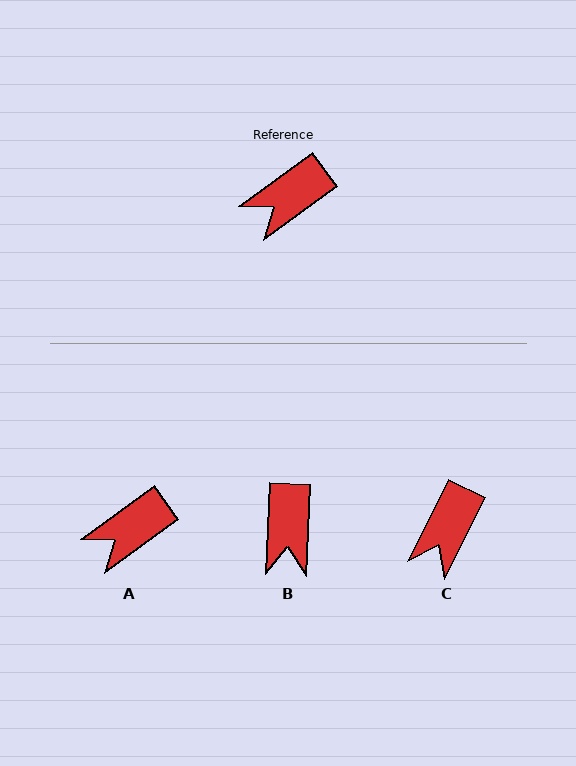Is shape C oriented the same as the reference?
No, it is off by about 27 degrees.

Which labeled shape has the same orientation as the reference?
A.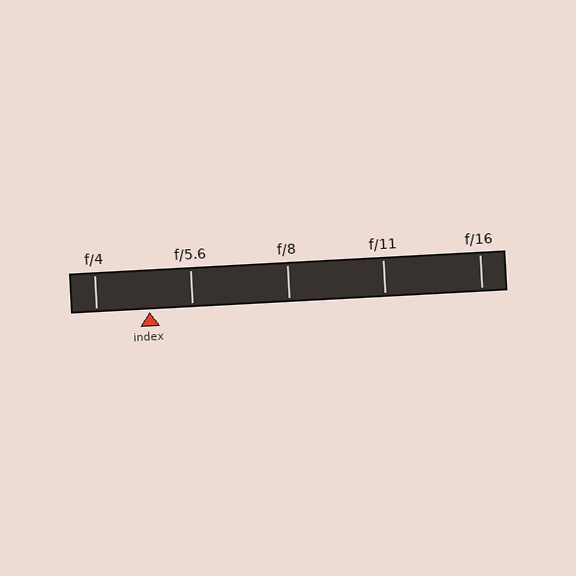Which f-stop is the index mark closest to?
The index mark is closest to f/5.6.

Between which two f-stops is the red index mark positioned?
The index mark is between f/4 and f/5.6.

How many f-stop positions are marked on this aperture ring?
There are 5 f-stop positions marked.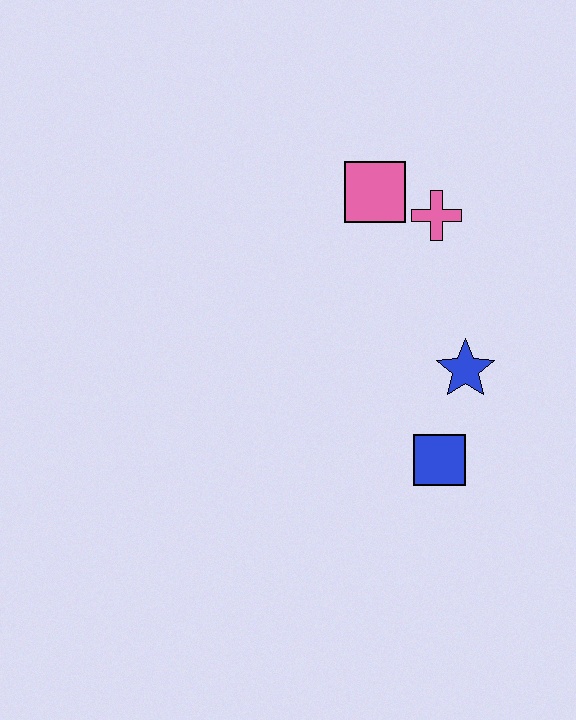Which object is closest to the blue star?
The blue square is closest to the blue star.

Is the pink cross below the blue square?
No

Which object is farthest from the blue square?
The pink square is farthest from the blue square.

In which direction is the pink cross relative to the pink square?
The pink cross is to the right of the pink square.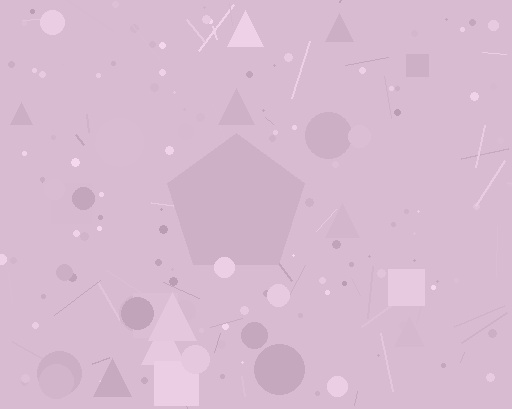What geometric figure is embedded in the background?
A pentagon is embedded in the background.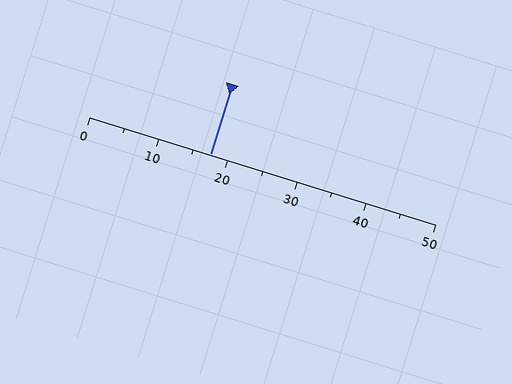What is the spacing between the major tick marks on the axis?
The major ticks are spaced 10 apart.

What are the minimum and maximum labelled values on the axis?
The axis runs from 0 to 50.